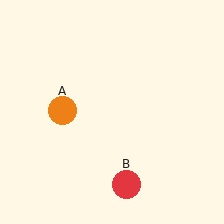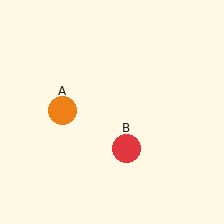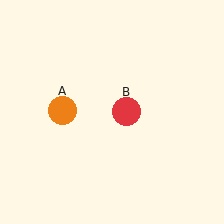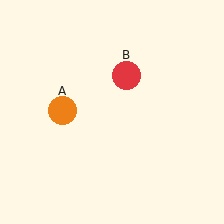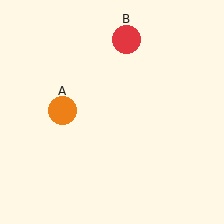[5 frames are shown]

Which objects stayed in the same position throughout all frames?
Orange circle (object A) remained stationary.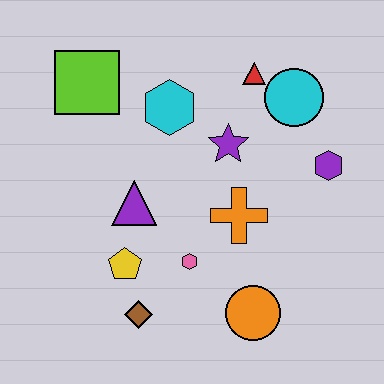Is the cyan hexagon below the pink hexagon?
No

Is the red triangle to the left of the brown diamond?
No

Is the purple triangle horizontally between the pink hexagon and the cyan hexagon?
No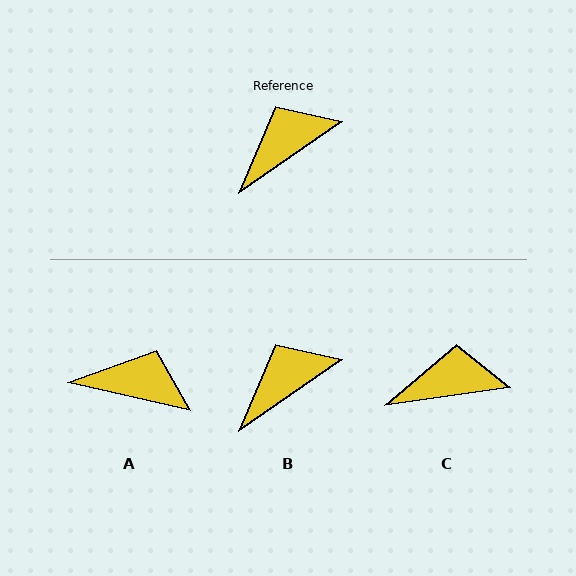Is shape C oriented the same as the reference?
No, it is off by about 26 degrees.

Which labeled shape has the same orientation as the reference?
B.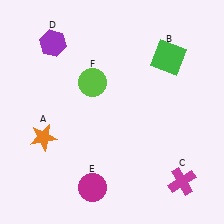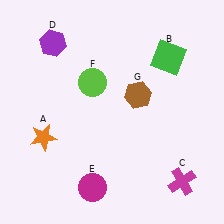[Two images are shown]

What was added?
A brown hexagon (G) was added in Image 2.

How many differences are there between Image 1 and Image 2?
There is 1 difference between the two images.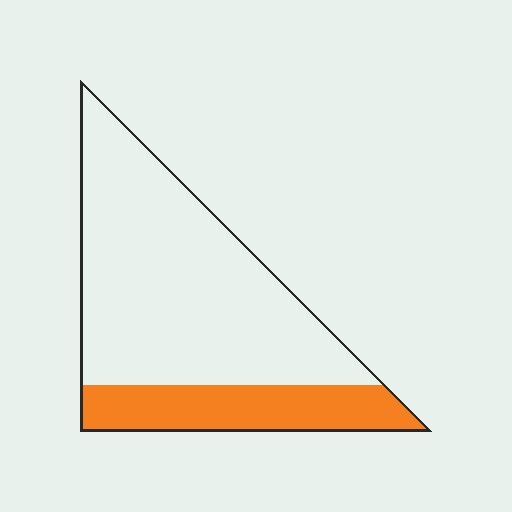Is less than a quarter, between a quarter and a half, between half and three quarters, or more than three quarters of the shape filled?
Less than a quarter.